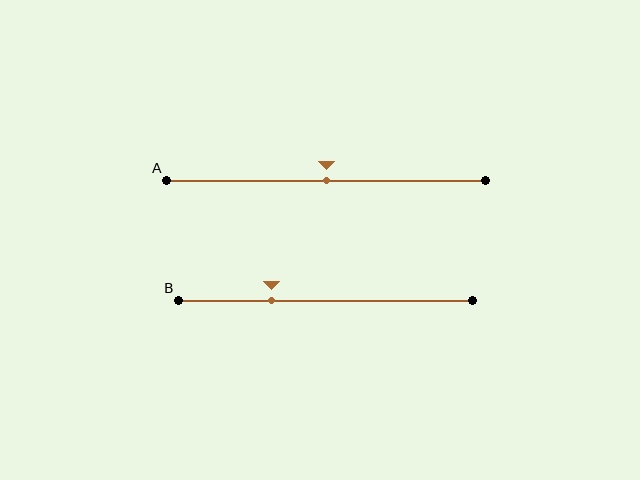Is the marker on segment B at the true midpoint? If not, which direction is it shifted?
No, the marker on segment B is shifted to the left by about 18% of the segment length.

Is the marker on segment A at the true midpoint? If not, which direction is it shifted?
Yes, the marker on segment A is at the true midpoint.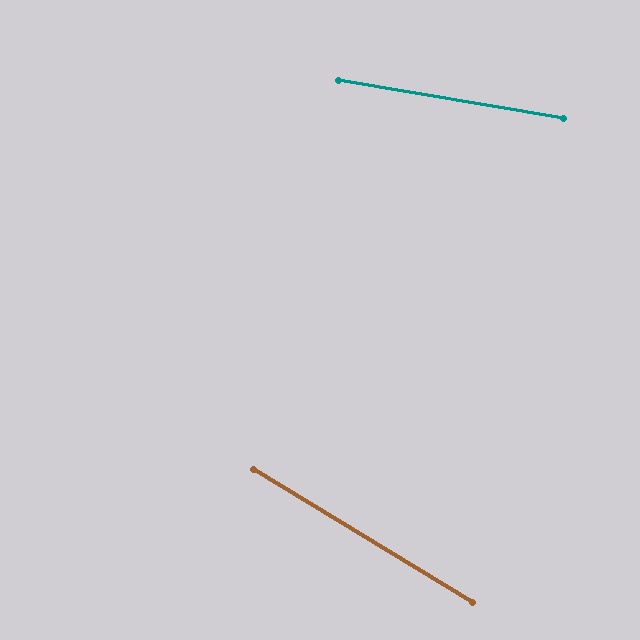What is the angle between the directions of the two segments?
Approximately 22 degrees.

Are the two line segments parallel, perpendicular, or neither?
Neither parallel nor perpendicular — they differ by about 22°.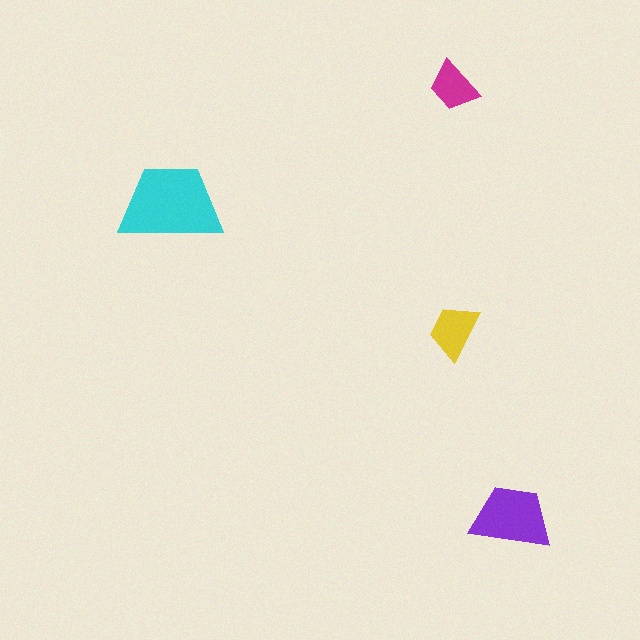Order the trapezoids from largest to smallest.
the cyan one, the purple one, the yellow one, the magenta one.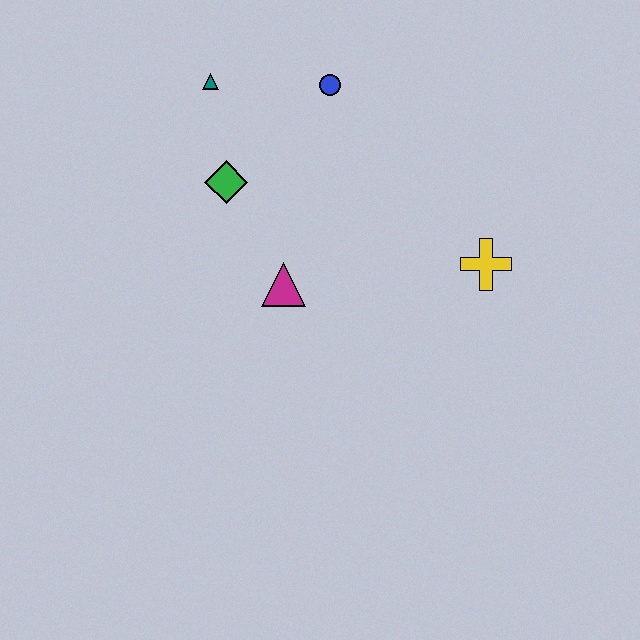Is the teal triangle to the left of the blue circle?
Yes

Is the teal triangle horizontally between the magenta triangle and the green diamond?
No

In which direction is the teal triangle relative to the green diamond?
The teal triangle is above the green diamond.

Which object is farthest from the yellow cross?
The teal triangle is farthest from the yellow cross.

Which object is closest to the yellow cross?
The magenta triangle is closest to the yellow cross.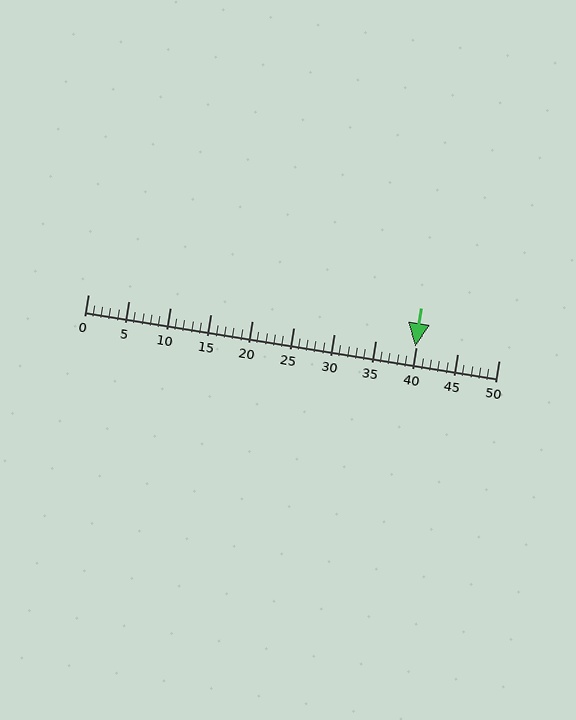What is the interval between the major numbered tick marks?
The major tick marks are spaced 5 units apart.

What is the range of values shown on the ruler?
The ruler shows values from 0 to 50.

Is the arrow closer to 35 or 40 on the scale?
The arrow is closer to 40.